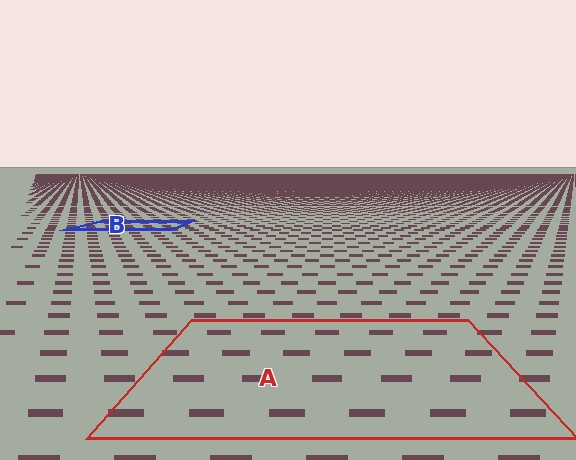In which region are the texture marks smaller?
The texture marks are smaller in region B, because it is farther away.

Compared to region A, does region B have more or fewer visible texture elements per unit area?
Region B has more texture elements per unit area — they are packed more densely because it is farther away.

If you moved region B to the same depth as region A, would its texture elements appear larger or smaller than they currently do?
They would appear larger. At a closer depth, the same texture elements are projected at a bigger on-screen size.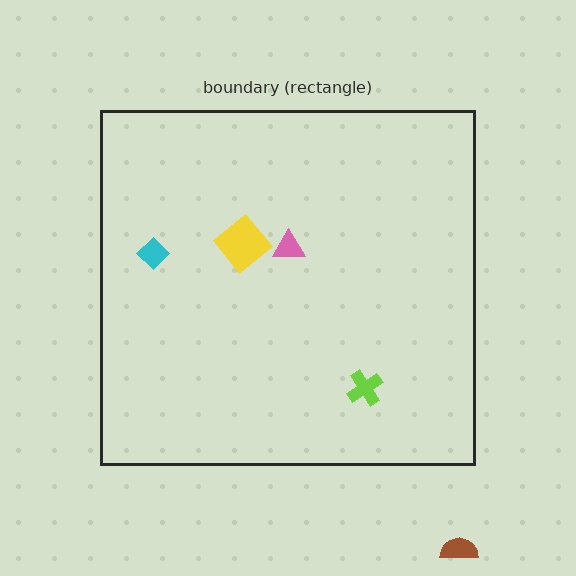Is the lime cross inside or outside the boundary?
Inside.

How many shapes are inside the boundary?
4 inside, 1 outside.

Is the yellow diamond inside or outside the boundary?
Inside.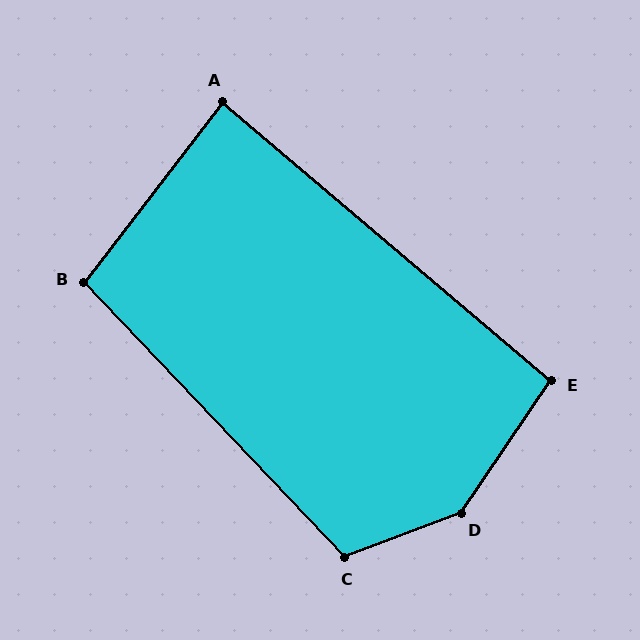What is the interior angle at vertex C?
Approximately 112 degrees (obtuse).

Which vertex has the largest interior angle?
D, at approximately 145 degrees.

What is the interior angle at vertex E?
Approximately 96 degrees (obtuse).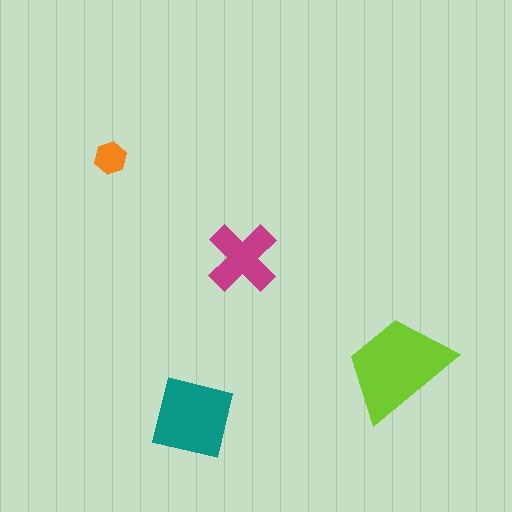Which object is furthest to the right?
The lime trapezoid is rightmost.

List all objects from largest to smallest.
The lime trapezoid, the teal square, the magenta cross, the orange hexagon.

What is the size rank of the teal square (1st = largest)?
2nd.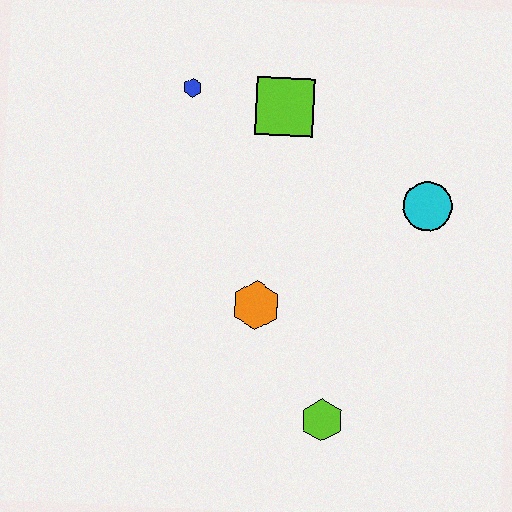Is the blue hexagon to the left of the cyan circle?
Yes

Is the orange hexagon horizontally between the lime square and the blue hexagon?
Yes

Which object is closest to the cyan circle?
The lime square is closest to the cyan circle.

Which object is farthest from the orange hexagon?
The blue hexagon is farthest from the orange hexagon.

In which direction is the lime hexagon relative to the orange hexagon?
The lime hexagon is below the orange hexagon.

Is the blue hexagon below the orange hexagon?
No